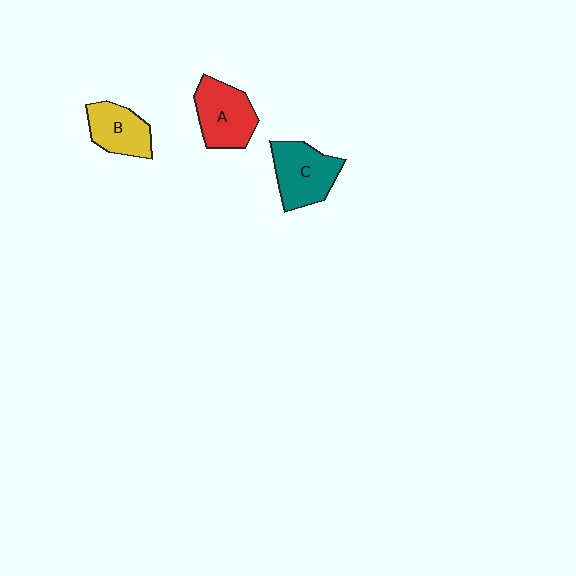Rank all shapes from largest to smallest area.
From largest to smallest: C (teal), A (red), B (yellow).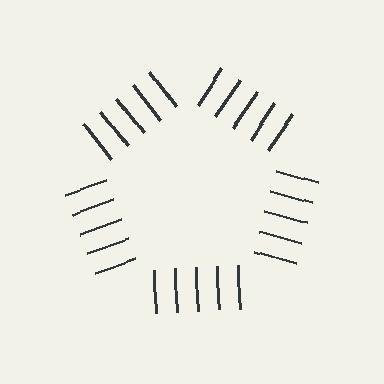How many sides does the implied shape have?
5 sides — the line-ends trace a pentagon.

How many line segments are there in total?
25 — 5 along each of the 5 edges.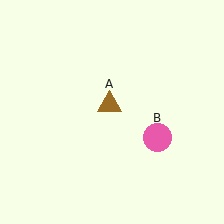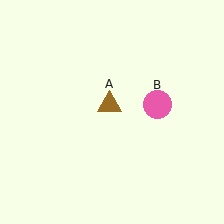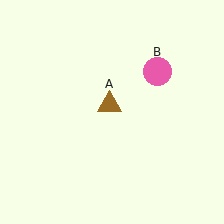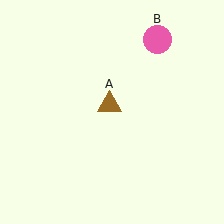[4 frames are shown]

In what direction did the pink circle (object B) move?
The pink circle (object B) moved up.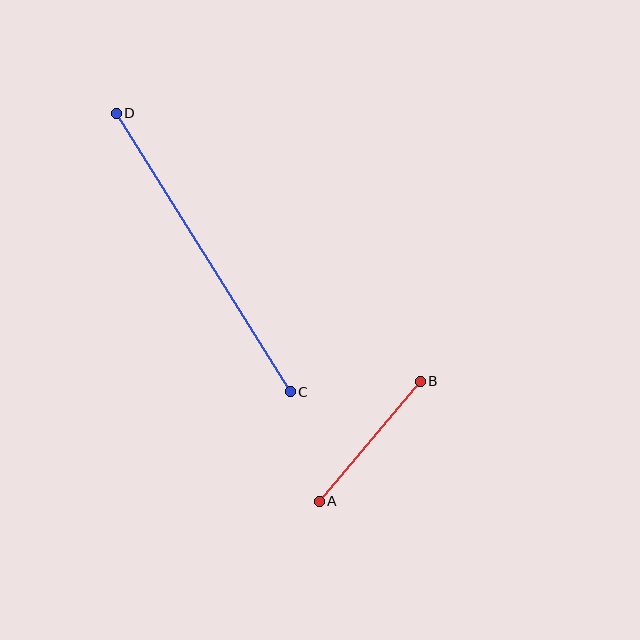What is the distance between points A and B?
The distance is approximately 157 pixels.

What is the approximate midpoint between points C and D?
The midpoint is at approximately (203, 252) pixels.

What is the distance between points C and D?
The distance is approximately 329 pixels.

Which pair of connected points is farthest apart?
Points C and D are farthest apart.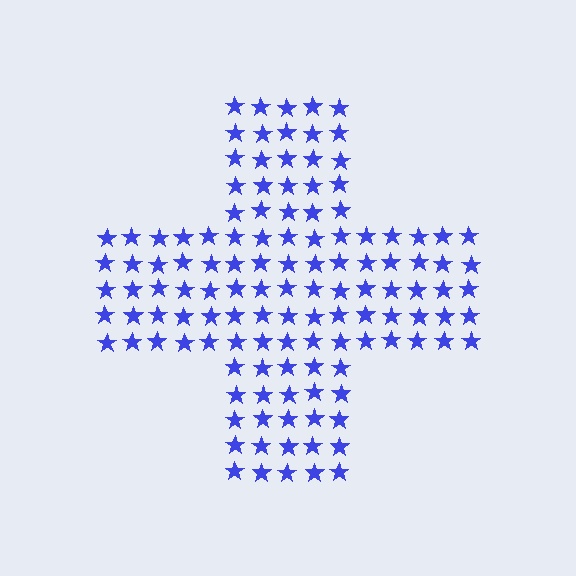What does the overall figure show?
The overall figure shows a cross.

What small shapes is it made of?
It is made of small stars.